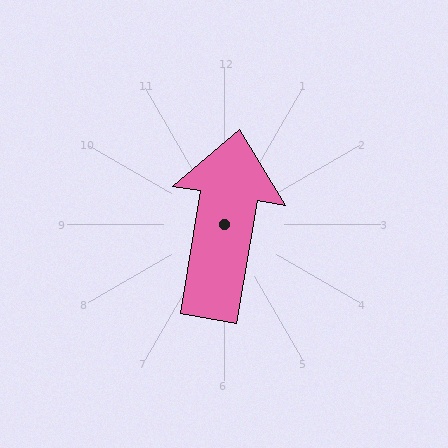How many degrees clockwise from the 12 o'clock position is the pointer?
Approximately 9 degrees.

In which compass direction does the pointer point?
North.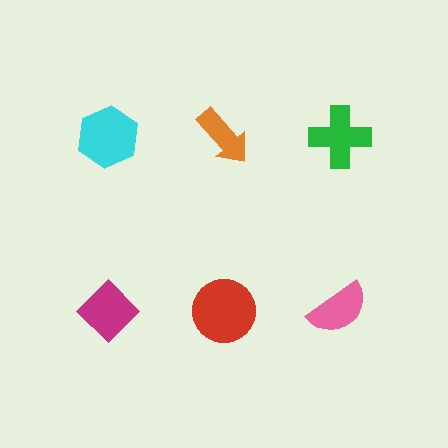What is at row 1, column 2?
An orange arrow.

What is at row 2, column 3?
A pink semicircle.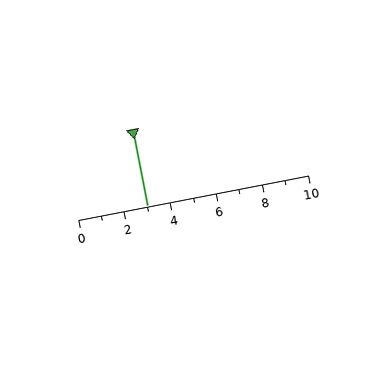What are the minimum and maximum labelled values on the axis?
The axis runs from 0 to 10.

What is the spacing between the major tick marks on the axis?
The major ticks are spaced 2 apart.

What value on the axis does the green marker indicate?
The marker indicates approximately 3.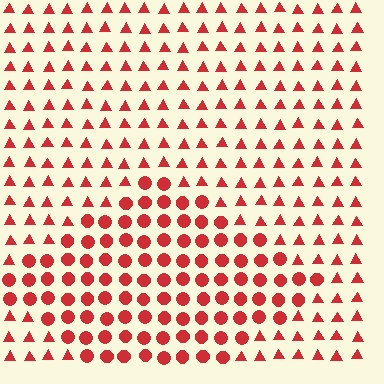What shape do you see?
I see a diamond.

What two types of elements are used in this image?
The image uses circles inside the diamond region and triangles outside it.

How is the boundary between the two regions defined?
The boundary is defined by a change in element shape: circles inside vs. triangles outside. All elements share the same color and spacing.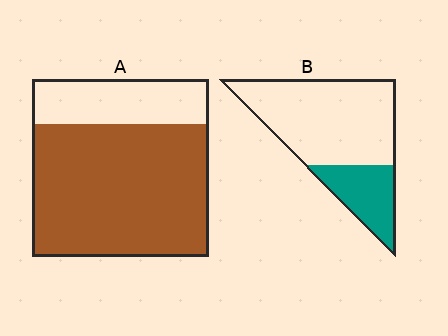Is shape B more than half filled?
No.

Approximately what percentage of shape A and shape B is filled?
A is approximately 75% and B is approximately 25%.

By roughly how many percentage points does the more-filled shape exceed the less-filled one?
By roughly 50 percentage points (A over B).